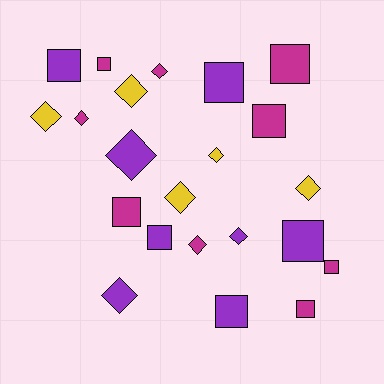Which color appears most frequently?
Magenta, with 9 objects.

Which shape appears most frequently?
Square, with 11 objects.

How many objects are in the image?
There are 22 objects.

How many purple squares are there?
There are 5 purple squares.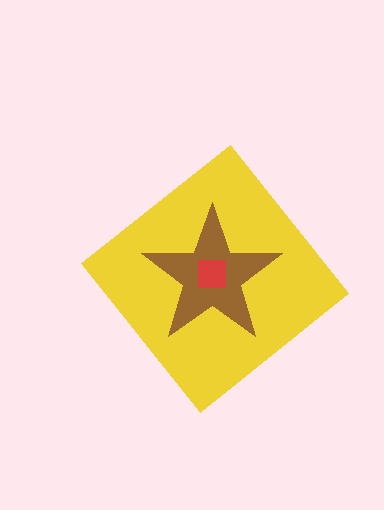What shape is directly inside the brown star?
The red square.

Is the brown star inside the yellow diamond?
Yes.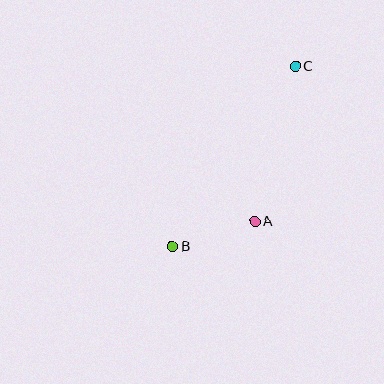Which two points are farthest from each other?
Points B and C are farthest from each other.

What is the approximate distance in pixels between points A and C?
The distance between A and C is approximately 160 pixels.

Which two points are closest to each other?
Points A and B are closest to each other.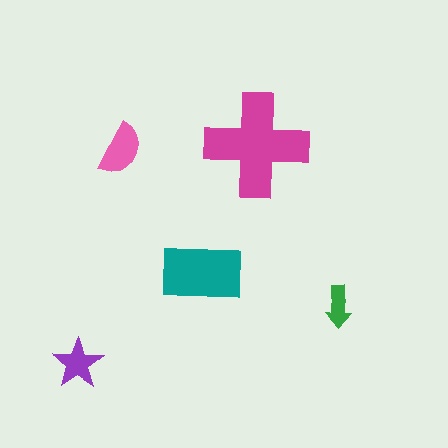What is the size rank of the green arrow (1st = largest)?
5th.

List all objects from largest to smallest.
The magenta cross, the teal rectangle, the pink semicircle, the purple star, the green arrow.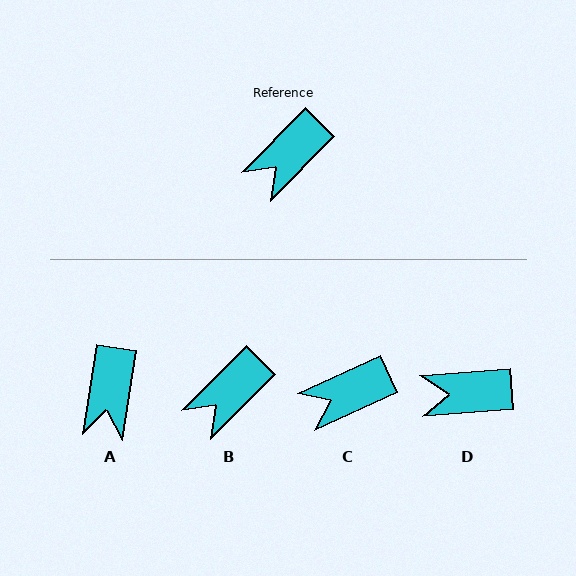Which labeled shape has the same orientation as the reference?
B.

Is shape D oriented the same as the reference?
No, it is off by about 41 degrees.